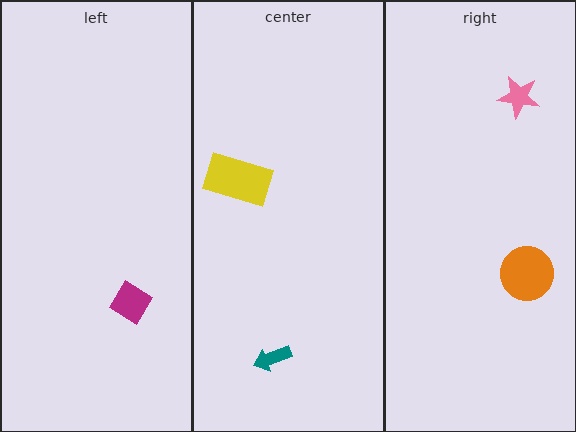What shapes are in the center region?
The teal arrow, the yellow rectangle.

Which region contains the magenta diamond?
The left region.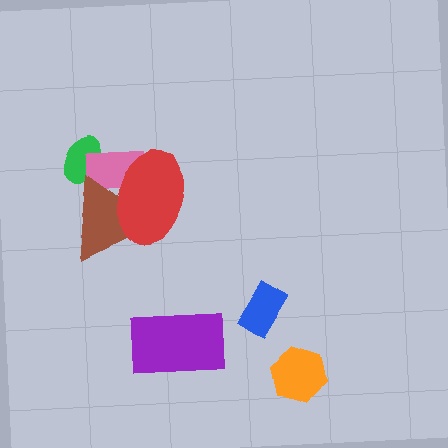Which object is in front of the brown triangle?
The red ellipse is in front of the brown triangle.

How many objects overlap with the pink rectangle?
3 objects overlap with the pink rectangle.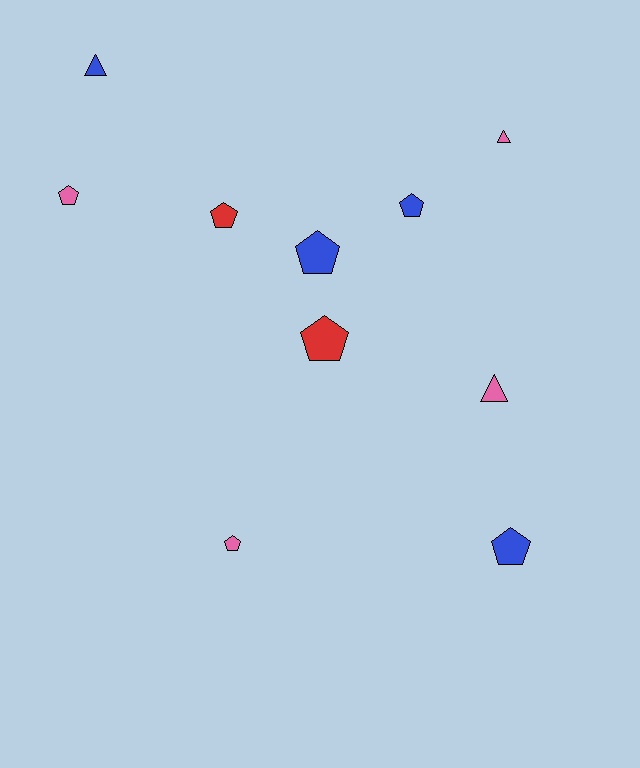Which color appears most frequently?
Pink, with 4 objects.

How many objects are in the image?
There are 10 objects.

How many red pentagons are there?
There are 2 red pentagons.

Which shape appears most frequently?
Pentagon, with 7 objects.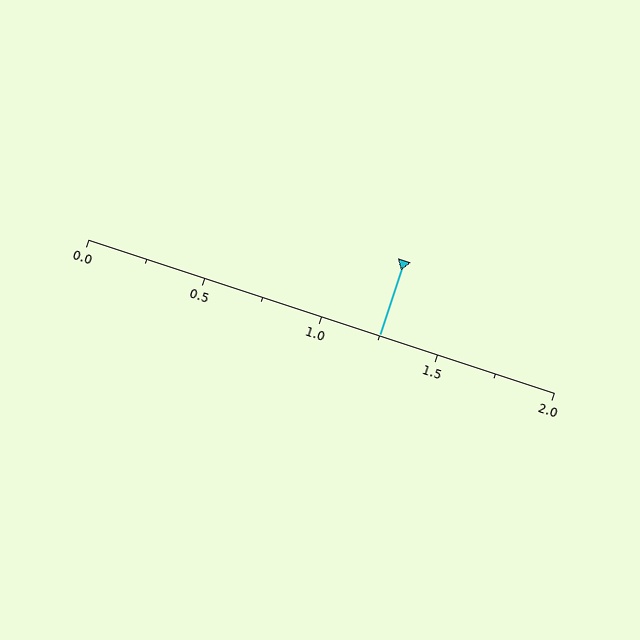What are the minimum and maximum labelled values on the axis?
The axis runs from 0.0 to 2.0.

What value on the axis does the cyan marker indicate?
The marker indicates approximately 1.25.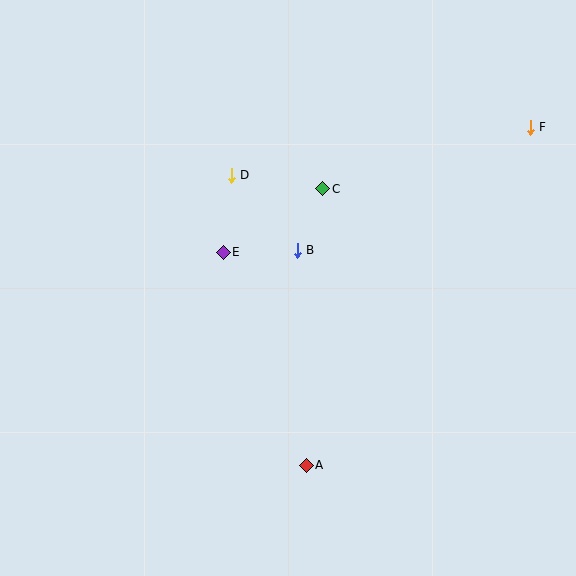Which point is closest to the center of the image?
Point B at (297, 250) is closest to the center.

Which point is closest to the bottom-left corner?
Point A is closest to the bottom-left corner.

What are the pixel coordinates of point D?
Point D is at (231, 175).